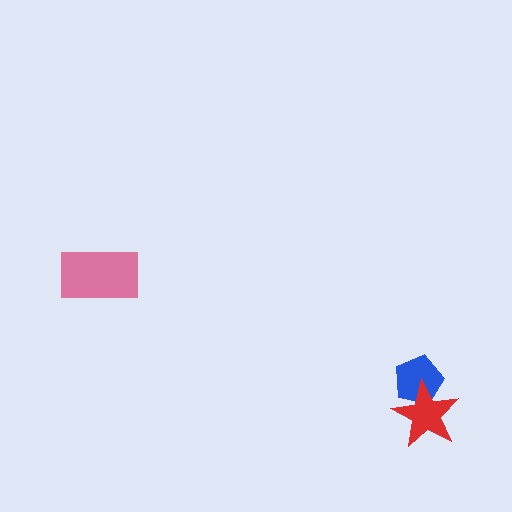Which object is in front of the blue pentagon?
The red star is in front of the blue pentagon.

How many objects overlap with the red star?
1 object overlaps with the red star.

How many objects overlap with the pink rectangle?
0 objects overlap with the pink rectangle.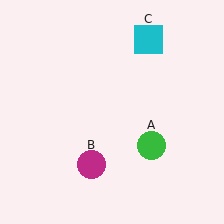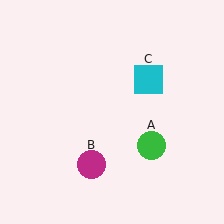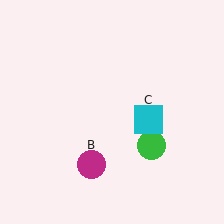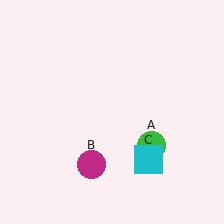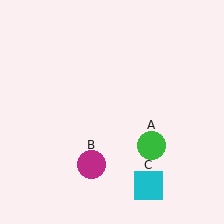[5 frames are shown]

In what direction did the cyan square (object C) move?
The cyan square (object C) moved down.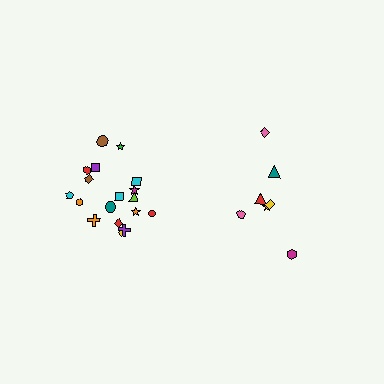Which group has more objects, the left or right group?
The left group.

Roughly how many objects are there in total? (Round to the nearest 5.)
Roughly 25 objects in total.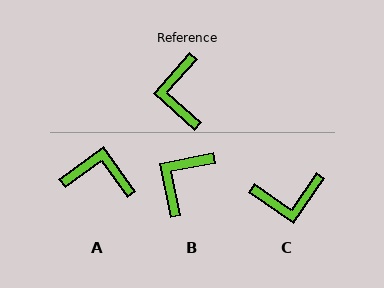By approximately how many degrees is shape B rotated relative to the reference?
Approximately 37 degrees clockwise.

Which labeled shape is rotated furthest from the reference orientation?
A, about 102 degrees away.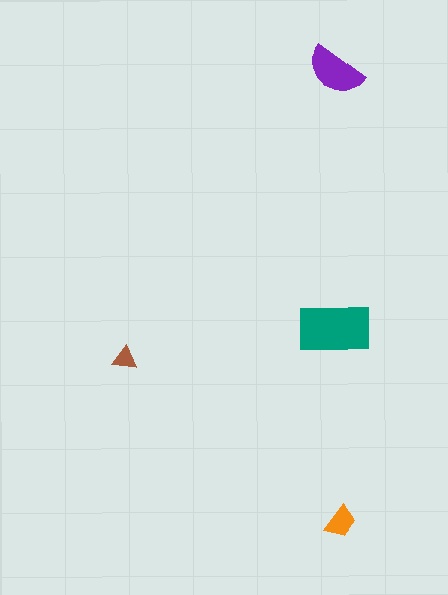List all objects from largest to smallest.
The teal rectangle, the purple semicircle, the orange trapezoid, the brown triangle.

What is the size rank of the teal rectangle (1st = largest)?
1st.